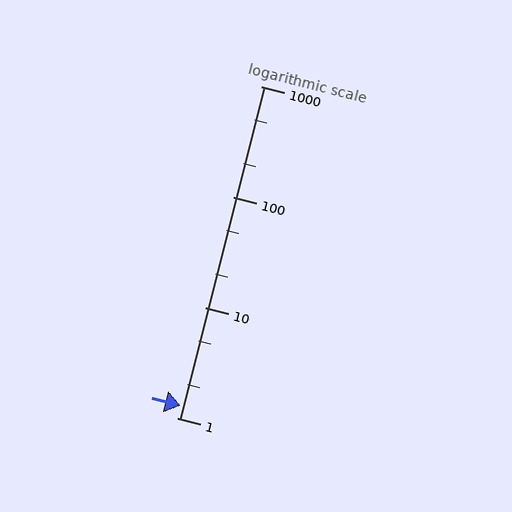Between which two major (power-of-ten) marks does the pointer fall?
The pointer is between 1 and 10.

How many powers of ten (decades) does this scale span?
The scale spans 3 decades, from 1 to 1000.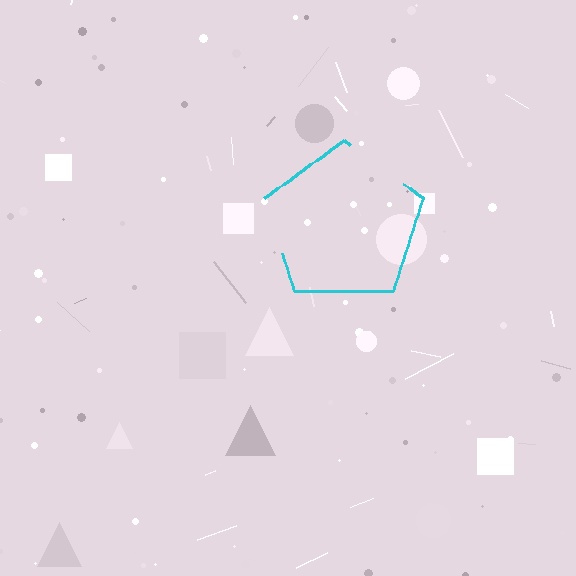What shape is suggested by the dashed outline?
The dashed outline suggests a pentagon.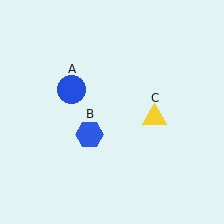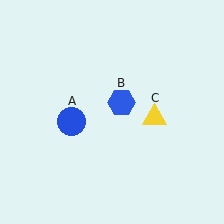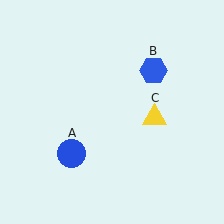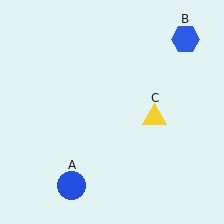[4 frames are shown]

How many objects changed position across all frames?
2 objects changed position: blue circle (object A), blue hexagon (object B).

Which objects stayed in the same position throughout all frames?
Yellow triangle (object C) remained stationary.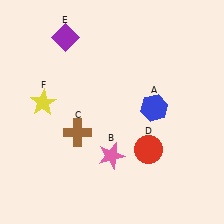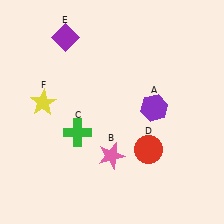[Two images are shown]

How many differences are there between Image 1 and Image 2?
There are 2 differences between the two images.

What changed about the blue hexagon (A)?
In Image 1, A is blue. In Image 2, it changed to purple.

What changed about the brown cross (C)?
In Image 1, C is brown. In Image 2, it changed to green.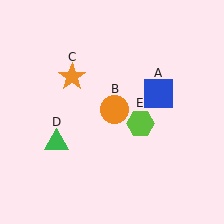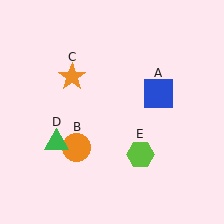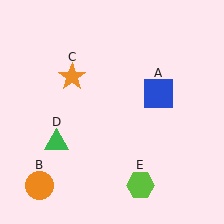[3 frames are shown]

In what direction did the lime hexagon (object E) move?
The lime hexagon (object E) moved down.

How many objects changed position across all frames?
2 objects changed position: orange circle (object B), lime hexagon (object E).